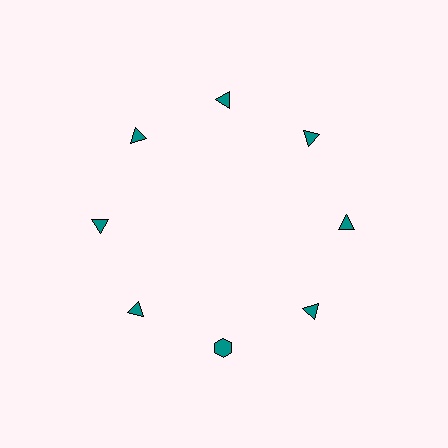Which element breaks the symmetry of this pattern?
The teal hexagon at roughly the 6 o'clock position breaks the symmetry. All other shapes are teal triangles.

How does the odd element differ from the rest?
It has a different shape: hexagon instead of triangle.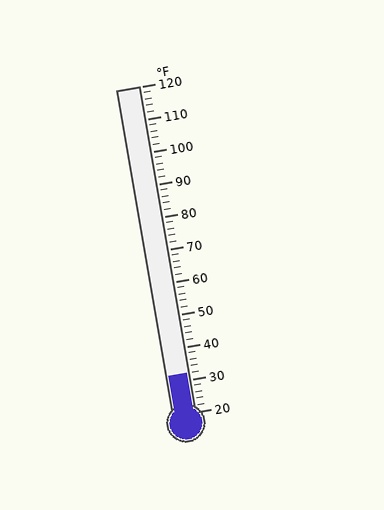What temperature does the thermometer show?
The thermometer shows approximately 32°F.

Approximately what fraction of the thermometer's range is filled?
The thermometer is filled to approximately 10% of its range.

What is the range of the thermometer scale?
The thermometer scale ranges from 20°F to 120°F.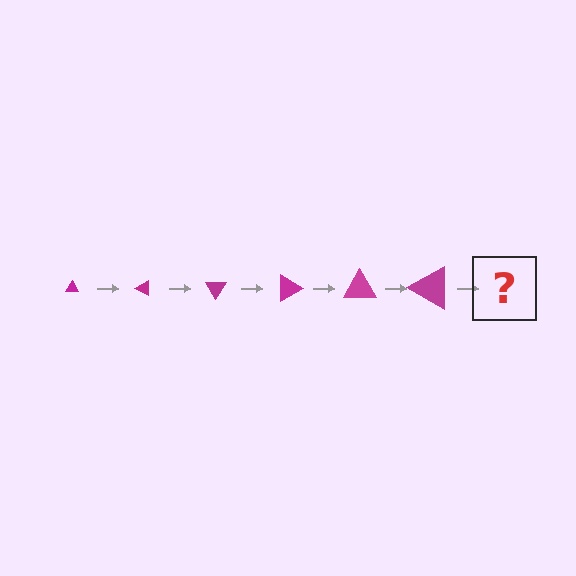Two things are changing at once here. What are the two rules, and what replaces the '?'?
The two rules are that the triangle grows larger each step and it rotates 30 degrees each step. The '?' should be a triangle, larger than the previous one and rotated 180 degrees from the start.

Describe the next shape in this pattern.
It should be a triangle, larger than the previous one and rotated 180 degrees from the start.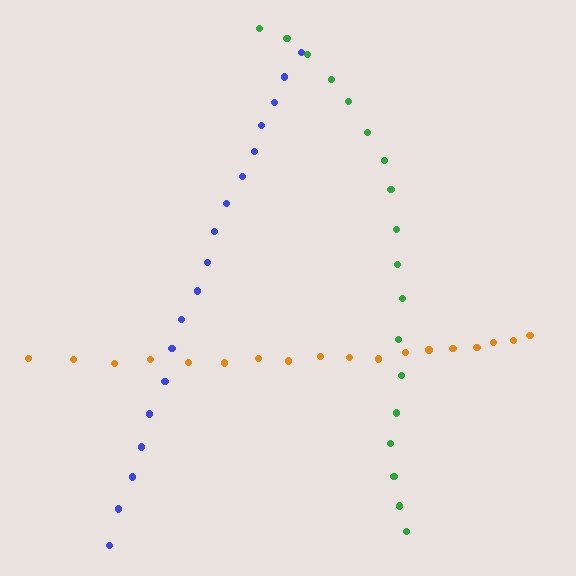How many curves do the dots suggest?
There are 3 distinct paths.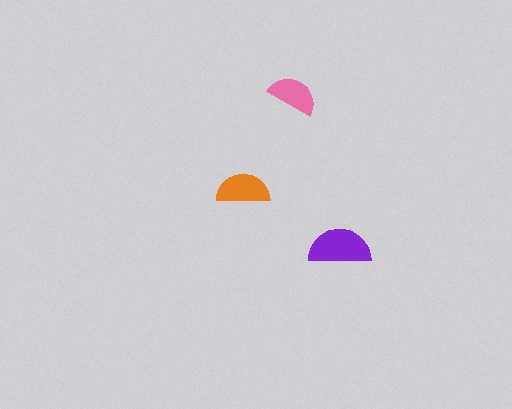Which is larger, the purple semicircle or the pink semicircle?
The purple one.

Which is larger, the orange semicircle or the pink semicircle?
The orange one.